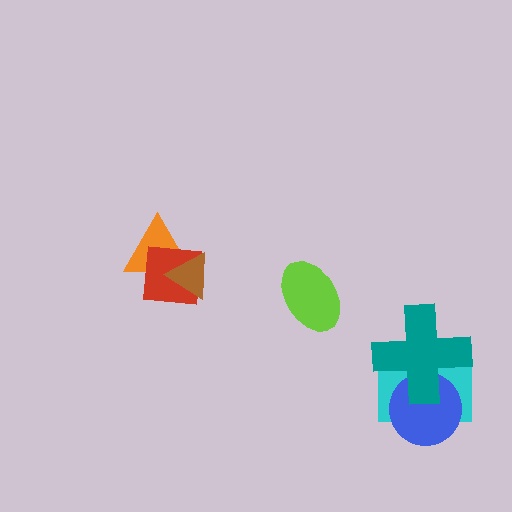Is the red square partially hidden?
Yes, it is partially covered by another shape.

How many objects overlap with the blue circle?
2 objects overlap with the blue circle.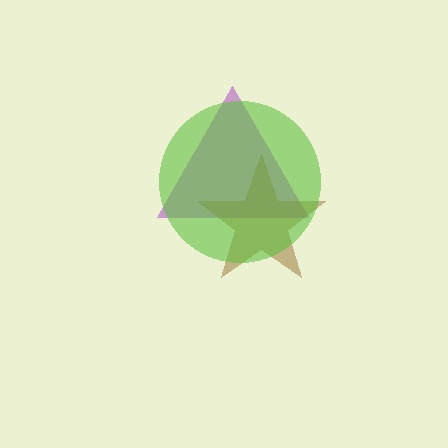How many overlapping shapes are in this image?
There are 3 overlapping shapes in the image.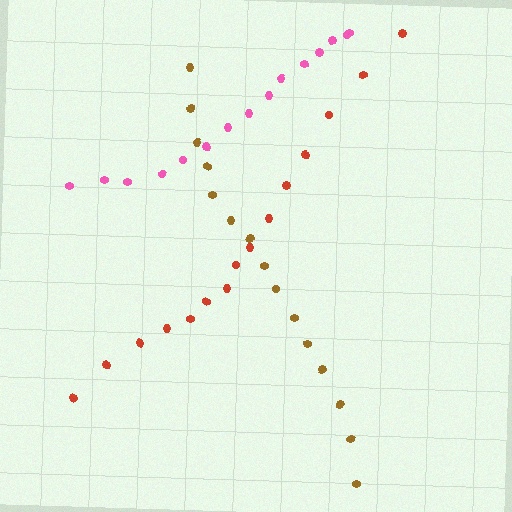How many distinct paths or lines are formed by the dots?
There are 3 distinct paths.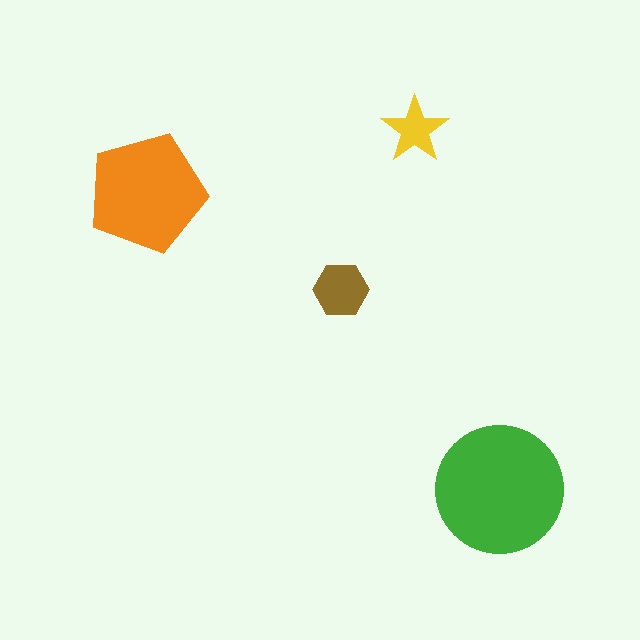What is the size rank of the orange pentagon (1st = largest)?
2nd.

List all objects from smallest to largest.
The yellow star, the brown hexagon, the orange pentagon, the green circle.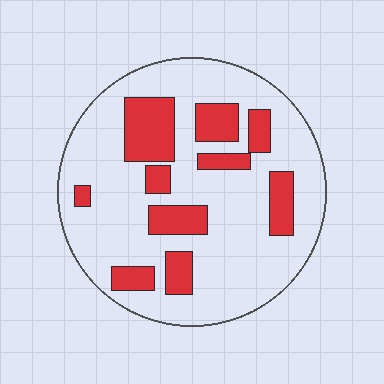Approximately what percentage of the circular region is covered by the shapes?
Approximately 25%.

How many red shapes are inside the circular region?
10.